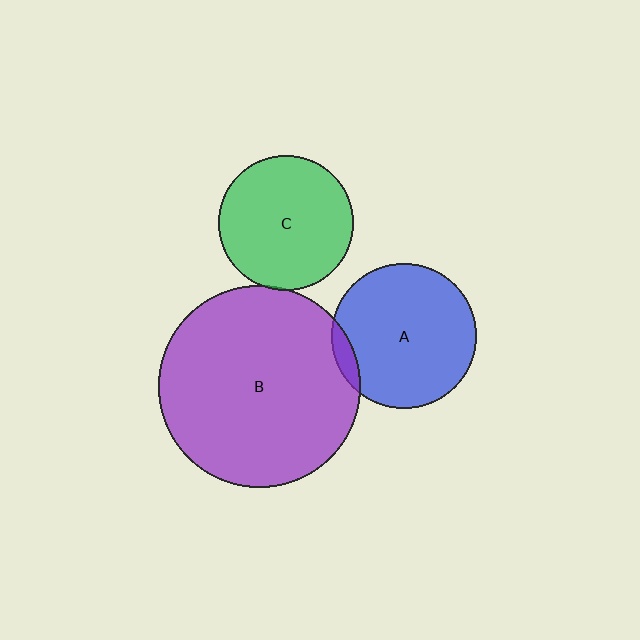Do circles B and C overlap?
Yes.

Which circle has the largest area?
Circle B (purple).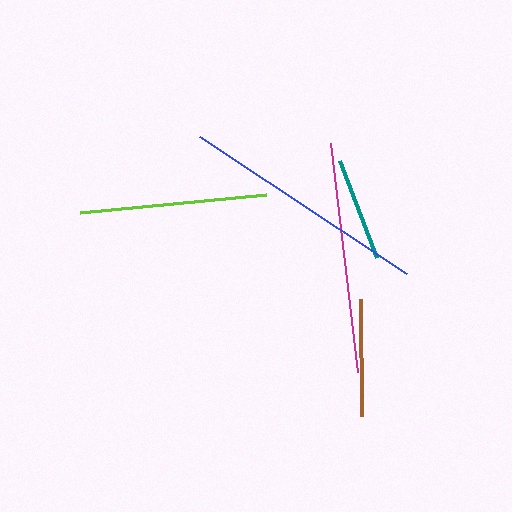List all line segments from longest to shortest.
From longest to shortest: blue, magenta, lime, brown, teal.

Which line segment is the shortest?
The teal line is the shortest at approximately 104 pixels.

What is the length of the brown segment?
The brown segment is approximately 116 pixels long.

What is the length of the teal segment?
The teal segment is approximately 104 pixels long.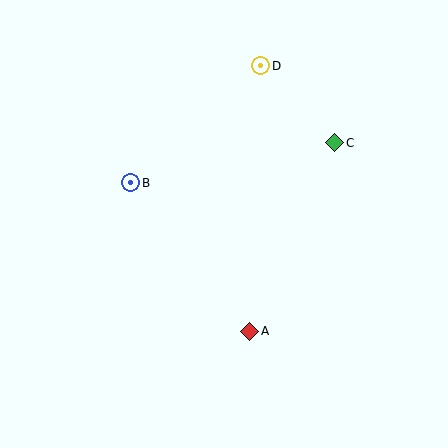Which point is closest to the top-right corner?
Point C is closest to the top-right corner.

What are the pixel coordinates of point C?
Point C is at (335, 143).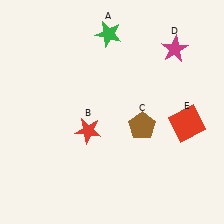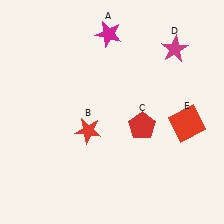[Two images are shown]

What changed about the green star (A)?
In Image 1, A is green. In Image 2, it changed to magenta.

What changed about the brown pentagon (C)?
In Image 1, C is brown. In Image 2, it changed to red.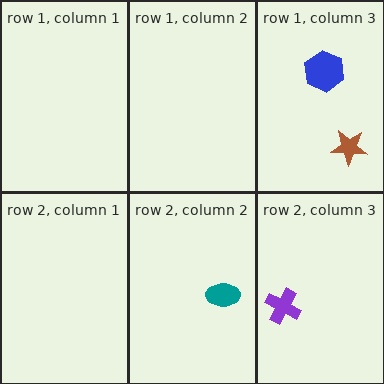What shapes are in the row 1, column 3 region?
The blue hexagon, the brown star.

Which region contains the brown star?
The row 1, column 3 region.